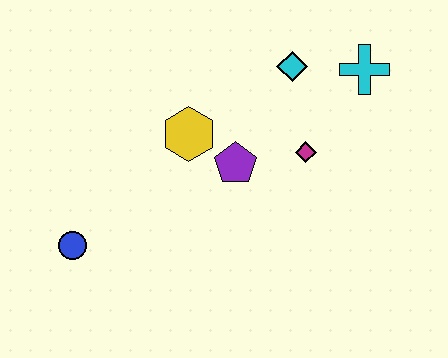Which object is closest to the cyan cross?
The cyan diamond is closest to the cyan cross.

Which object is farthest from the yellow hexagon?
The cyan cross is farthest from the yellow hexagon.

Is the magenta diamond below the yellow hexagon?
Yes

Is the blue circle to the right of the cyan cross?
No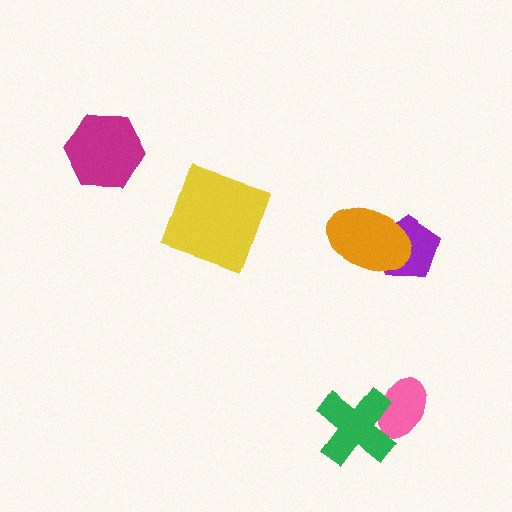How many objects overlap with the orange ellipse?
1 object overlaps with the orange ellipse.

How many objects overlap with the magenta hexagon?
0 objects overlap with the magenta hexagon.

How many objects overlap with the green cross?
1 object overlaps with the green cross.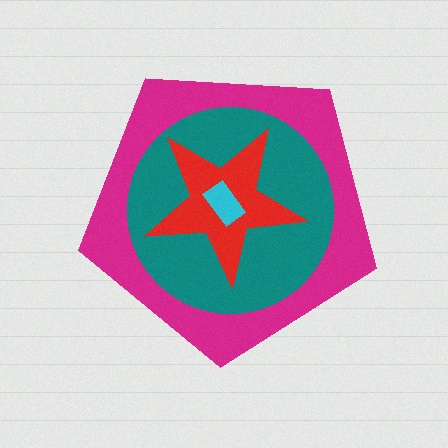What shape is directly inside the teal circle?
The red star.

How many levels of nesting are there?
4.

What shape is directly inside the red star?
The cyan rectangle.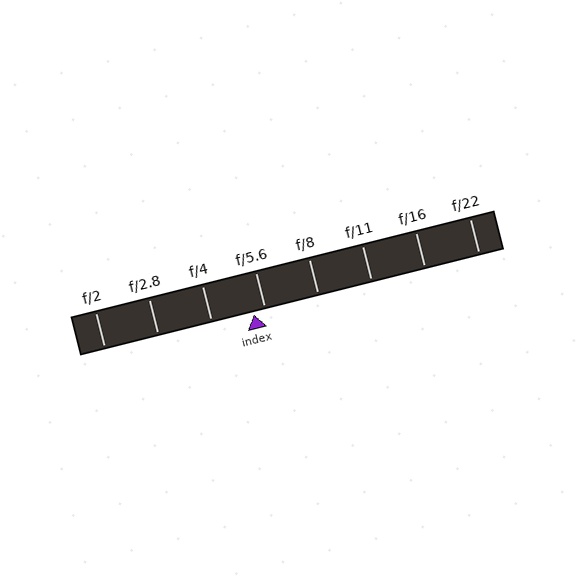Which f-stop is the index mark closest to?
The index mark is closest to f/5.6.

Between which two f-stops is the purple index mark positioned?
The index mark is between f/4 and f/5.6.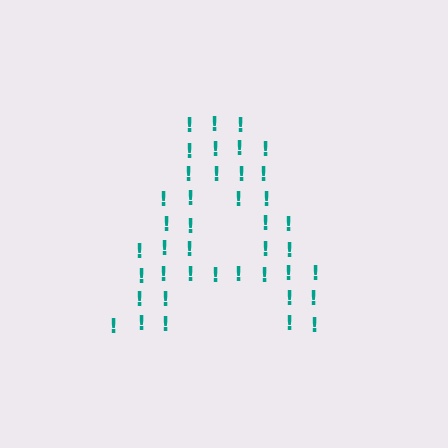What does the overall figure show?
The overall figure shows the letter A.